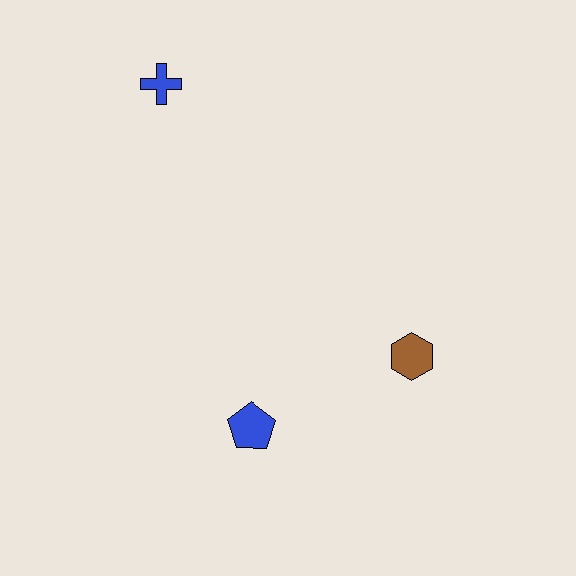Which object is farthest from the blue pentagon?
The blue cross is farthest from the blue pentagon.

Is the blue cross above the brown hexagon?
Yes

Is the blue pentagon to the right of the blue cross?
Yes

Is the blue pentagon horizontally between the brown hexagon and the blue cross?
Yes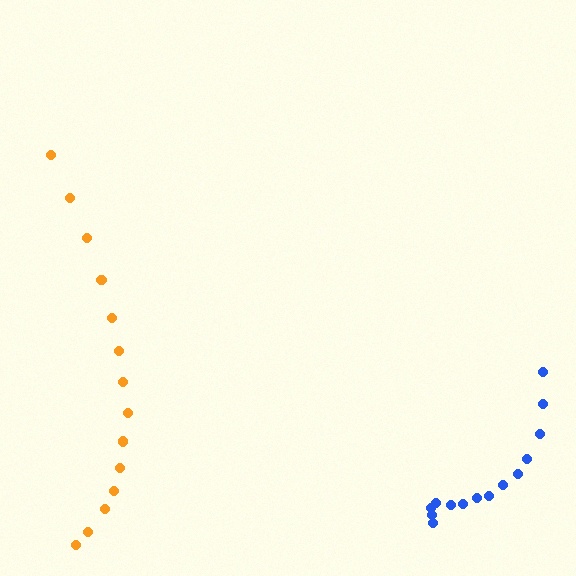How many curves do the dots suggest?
There are 2 distinct paths.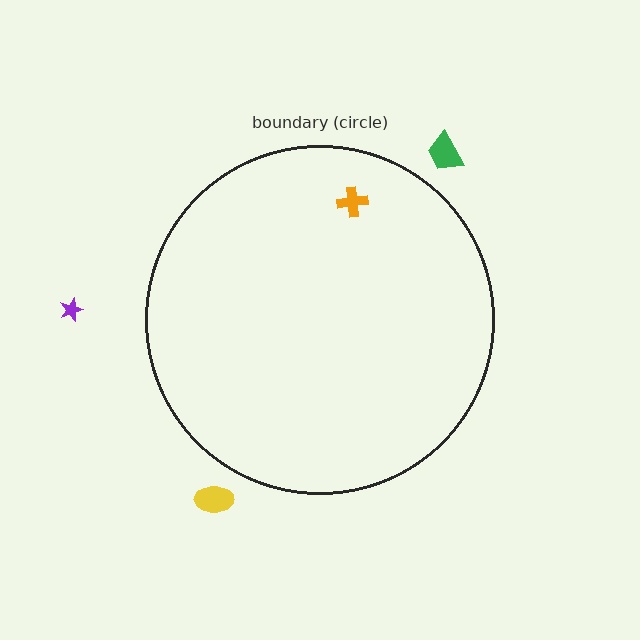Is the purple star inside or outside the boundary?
Outside.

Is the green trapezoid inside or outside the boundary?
Outside.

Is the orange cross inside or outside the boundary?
Inside.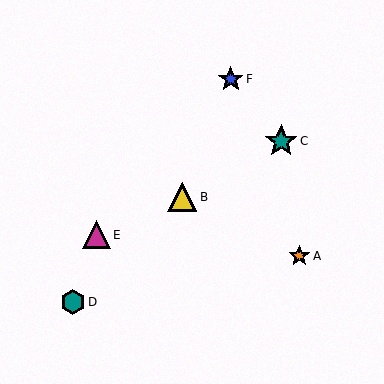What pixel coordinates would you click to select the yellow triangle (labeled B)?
Click at (182, 197) to select the yellow triangle B.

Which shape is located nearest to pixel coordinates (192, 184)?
The yellow triangle (labeled B) at (182, 197) is nearest to that location.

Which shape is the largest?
The teal star (labeled C) is the largest.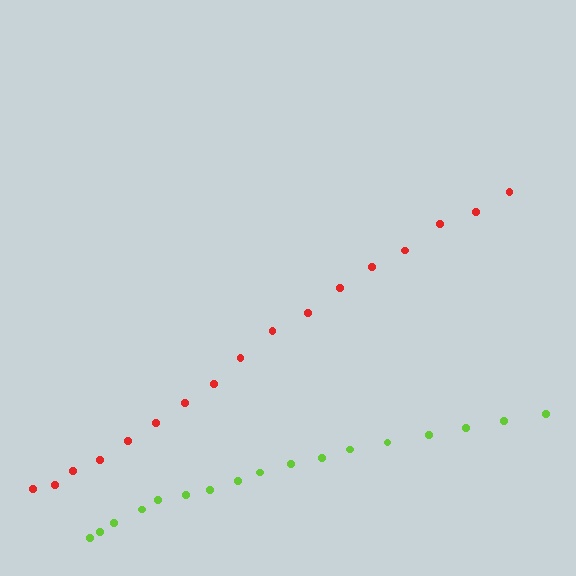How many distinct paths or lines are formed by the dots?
There are 2 distinct paths.